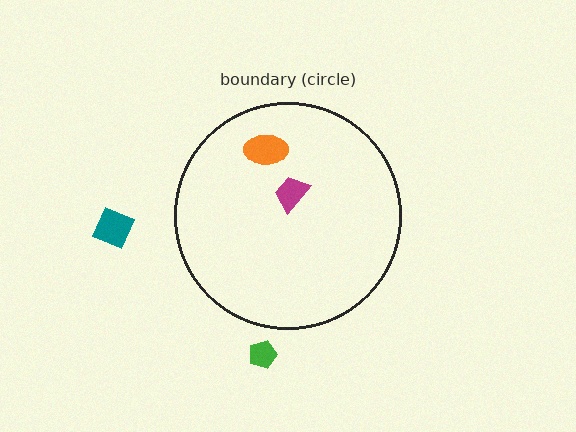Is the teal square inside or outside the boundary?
Outside.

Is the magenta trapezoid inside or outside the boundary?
Inside.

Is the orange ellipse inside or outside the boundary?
Inside.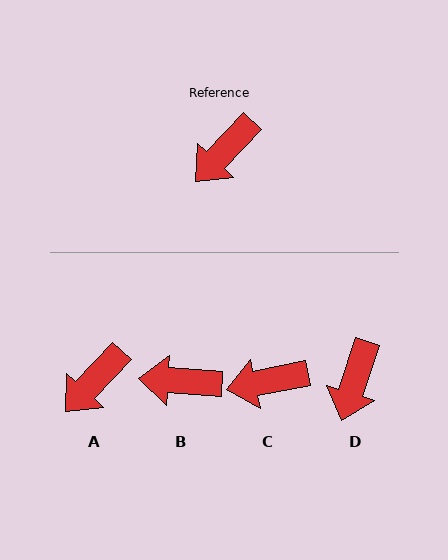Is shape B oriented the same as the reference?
No, it is off by about 51 degrees.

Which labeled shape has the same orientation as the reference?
A.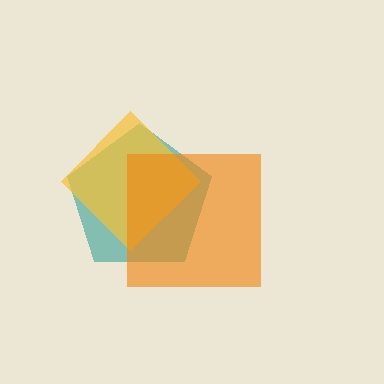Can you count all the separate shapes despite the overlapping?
Yes, there are 3 separate shapes.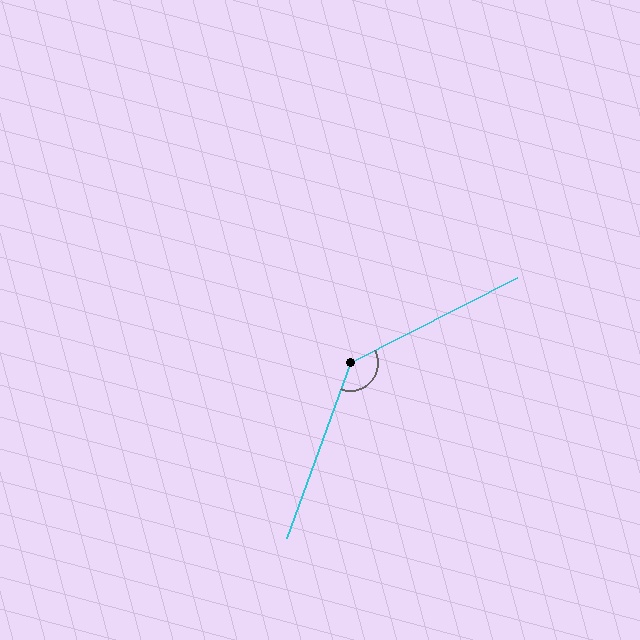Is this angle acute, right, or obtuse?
It is obtuse.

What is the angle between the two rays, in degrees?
Approximately 137 degrees.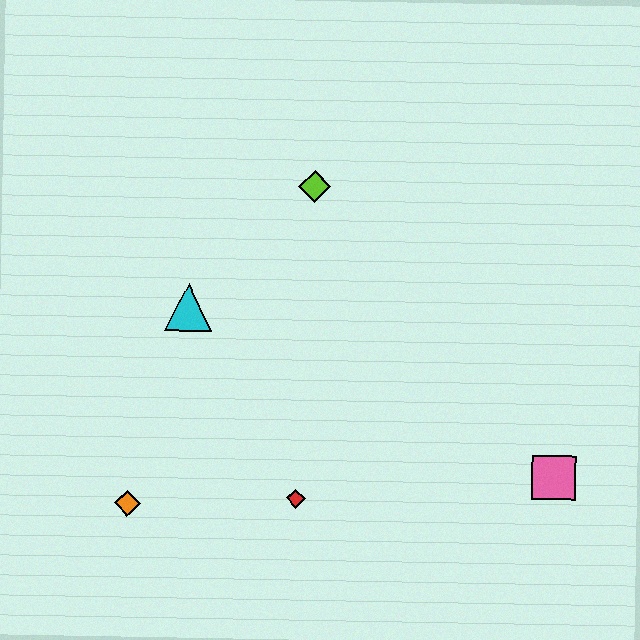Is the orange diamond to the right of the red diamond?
No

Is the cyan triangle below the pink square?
No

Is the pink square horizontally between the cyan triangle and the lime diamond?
No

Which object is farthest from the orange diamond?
The pink square is farthest from the orange diamond.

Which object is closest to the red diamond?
The orange diamond is closest to the red diamond.